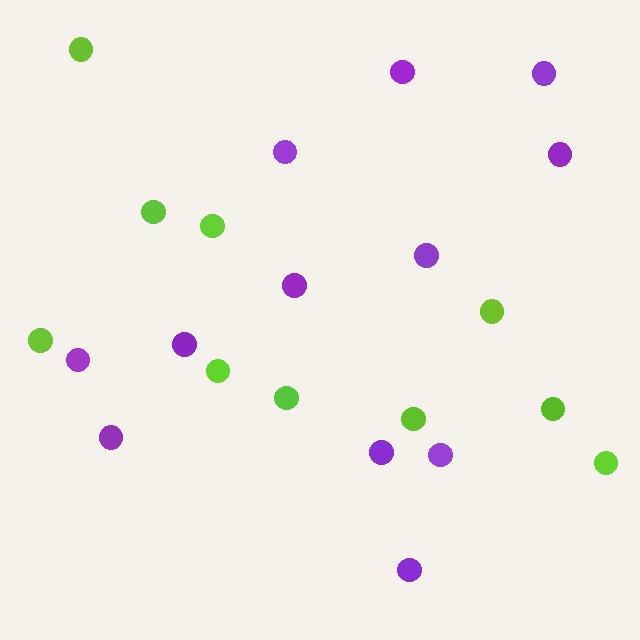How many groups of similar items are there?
There are 2 groups: one group of purple circles (12) and one group of lime circles (10).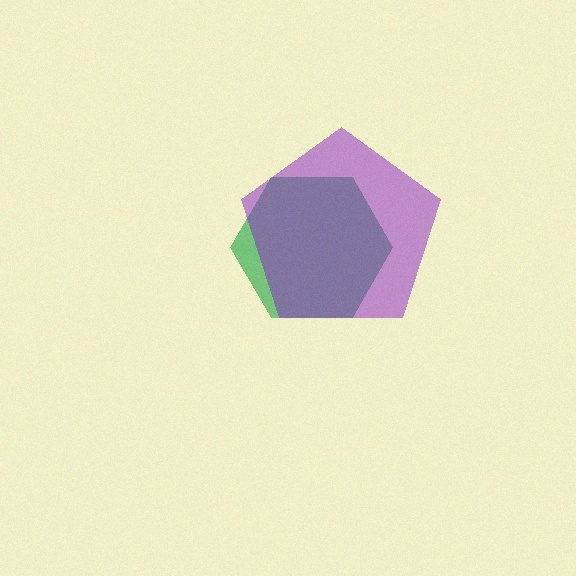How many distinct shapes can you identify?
There are 2 distinct shapes: a green hexagon, a purple pentagon.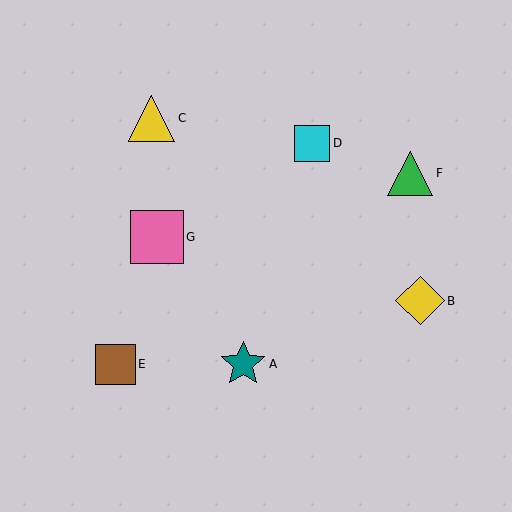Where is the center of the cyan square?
The center of the cyan square is at (312, 143).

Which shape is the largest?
The pink square (labeled G) is the largest.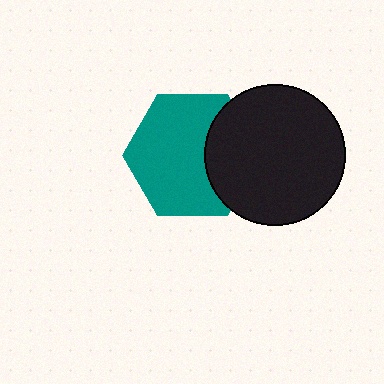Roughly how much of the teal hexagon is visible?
Most of it is visible (roughly 70%).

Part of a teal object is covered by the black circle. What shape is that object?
It is a hexagon.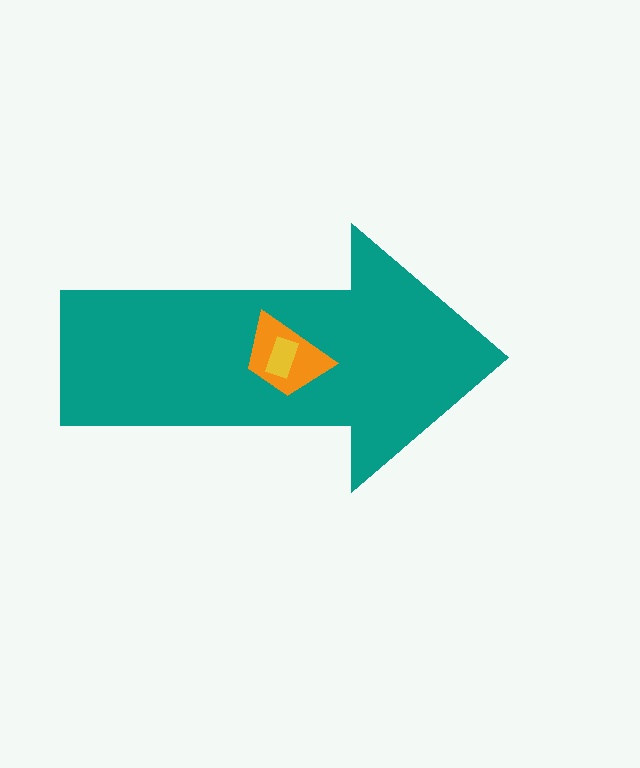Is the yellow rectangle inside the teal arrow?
Yes.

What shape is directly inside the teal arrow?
The orange trapezoid.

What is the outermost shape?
The teal arrow.